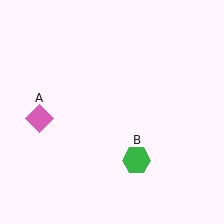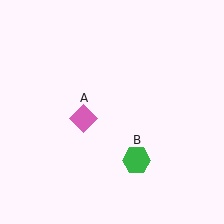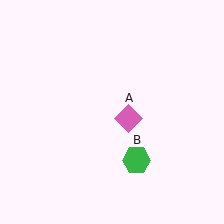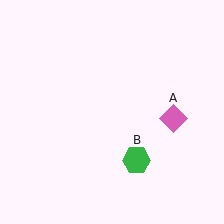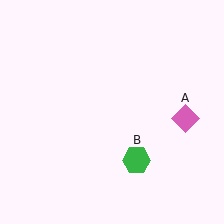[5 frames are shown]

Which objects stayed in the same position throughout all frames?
Green hexagon (object B) remained stationary.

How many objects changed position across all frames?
1 object changed position: pink diamond (object A).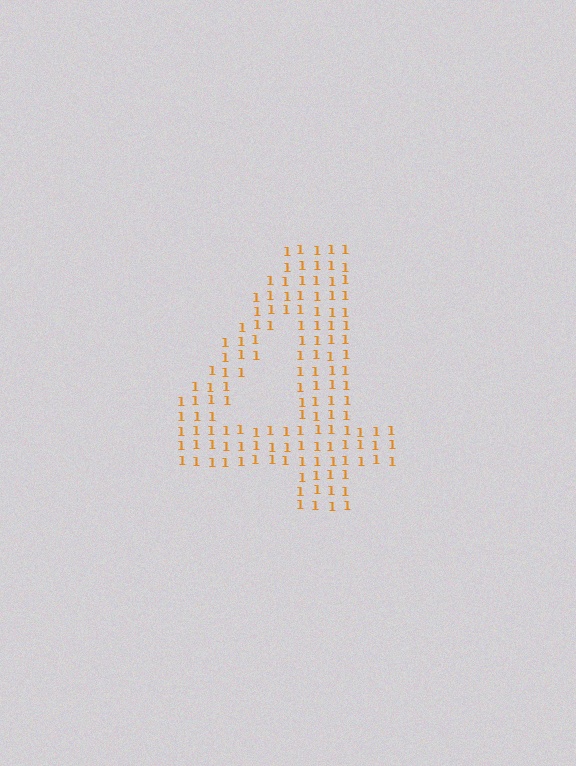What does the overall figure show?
The overall figure shows the digit 4.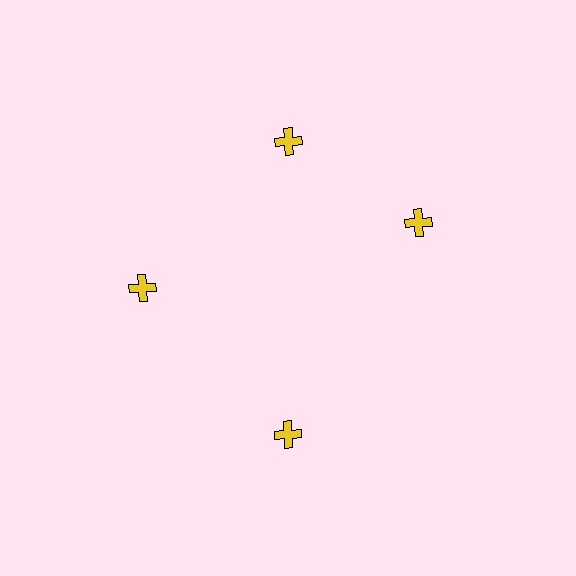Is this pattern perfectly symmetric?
No. The 4 yellow crosses are arranged in a ring, but one element near the 3 o'clock position is rotated out of alignment along the ring, breaking the 4-fold rotational symmetry.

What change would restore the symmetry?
The symmetry would be restored by rotating it back into even spacing with its neighbors so that all 4 crosses sit at equal angles and equal distance from the center.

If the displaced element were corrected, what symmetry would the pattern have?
It would have 4-fold rotational symmetry — the pattern would map onto itself every 90 degrees.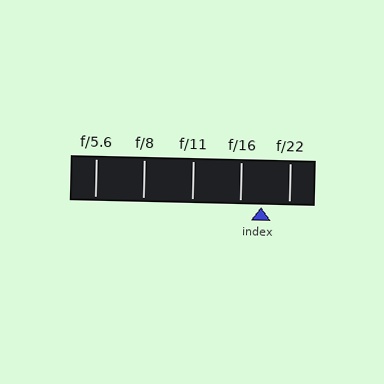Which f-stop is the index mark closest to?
The index mark is closest to f/16.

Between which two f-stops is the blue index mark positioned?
The index mark is between f/16 and f/22.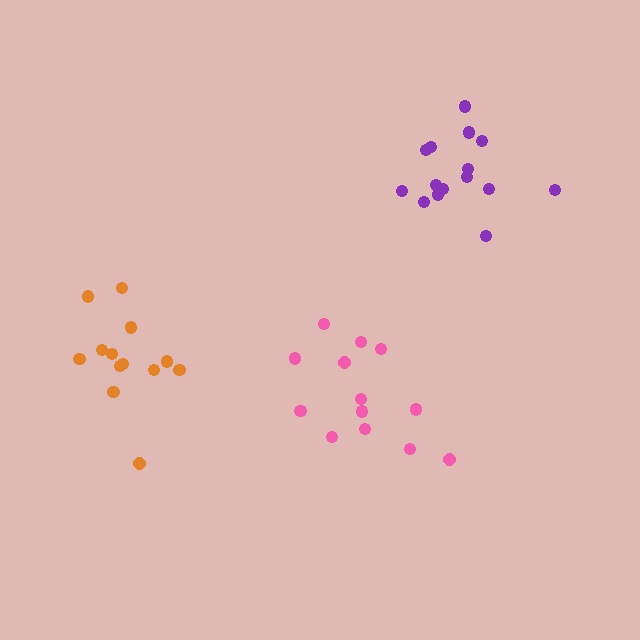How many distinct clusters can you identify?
There are 3 distinct clusters.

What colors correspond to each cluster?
The clusters are colored: purple, pink, orange.